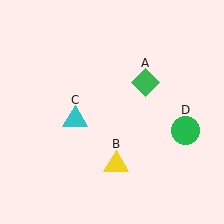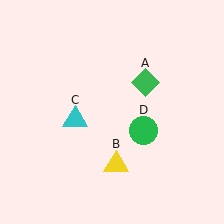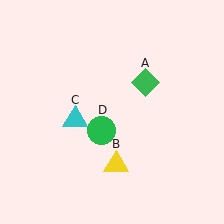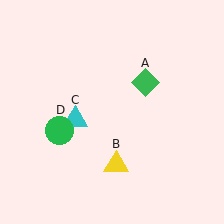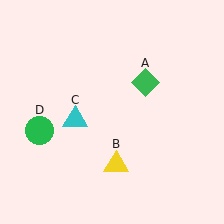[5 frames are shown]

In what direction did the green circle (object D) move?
The green circle (object D) moved left.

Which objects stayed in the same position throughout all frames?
Green diamond (object A) and yellow triangle (object B) and cyan triangle (object C) remained stationary.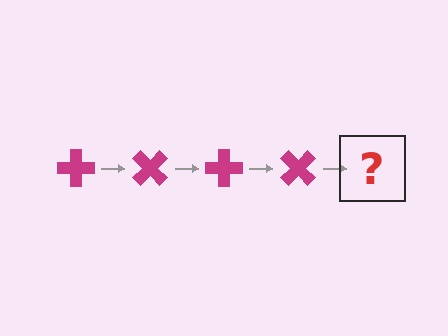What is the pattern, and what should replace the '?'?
The pattern is that the cross rotates 45 degrees each step. The '?' should be a magenta cross rotated 180 degrees.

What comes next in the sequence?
The next element should be a magenta cross rotated 180 degrees.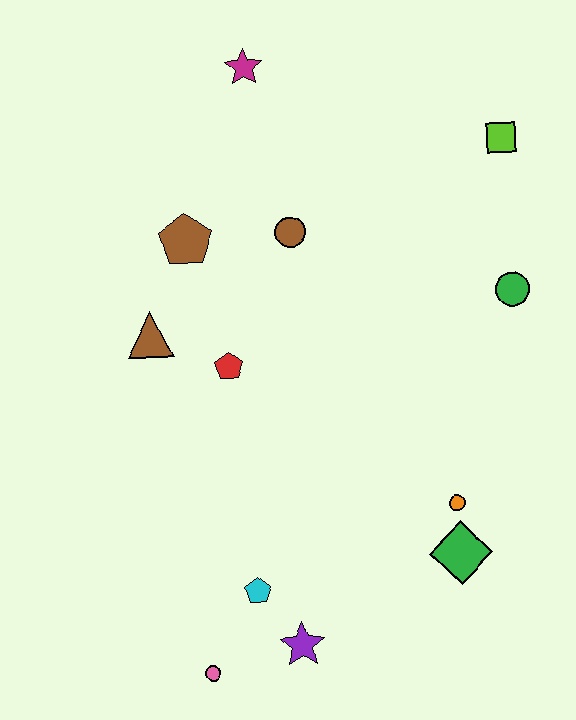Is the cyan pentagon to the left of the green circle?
Yes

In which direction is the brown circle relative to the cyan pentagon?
The brown circle is above the cyan pentagon.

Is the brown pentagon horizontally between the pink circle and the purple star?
No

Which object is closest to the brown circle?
The brown pentagon is closest to the brown circle.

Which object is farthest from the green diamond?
The magenta star is farthest from the green diamond.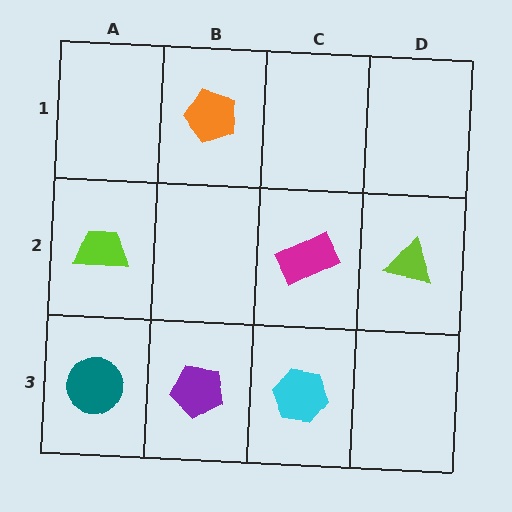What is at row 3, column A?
A teal circle.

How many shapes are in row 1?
1 shape.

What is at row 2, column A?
A lime trapezoid.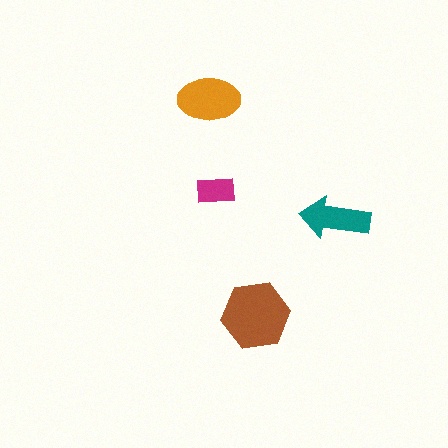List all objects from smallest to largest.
The magenta rectangle, the teal arrow, the orange ellipse, the brown hexagon.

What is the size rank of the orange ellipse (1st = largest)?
2nd.